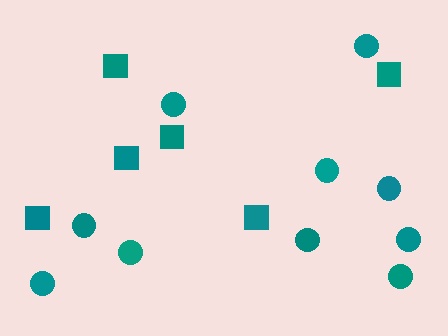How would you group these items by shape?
There are 2 groups: one group of squares (6) and one group of circles (10).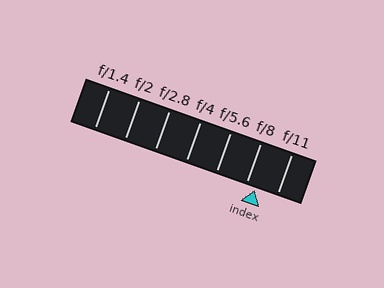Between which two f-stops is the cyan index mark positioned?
The index mark is between f/8 and f/11.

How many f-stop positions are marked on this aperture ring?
There are 7 f-stop positions marked.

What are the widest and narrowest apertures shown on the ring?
The widest aperture shown is f/1.4 and the narrowest is f/11.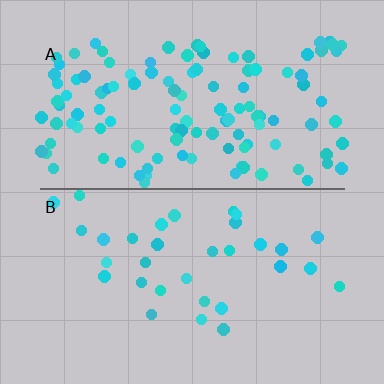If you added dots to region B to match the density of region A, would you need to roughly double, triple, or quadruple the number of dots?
Approximately quadruple.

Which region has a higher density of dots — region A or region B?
A (the top).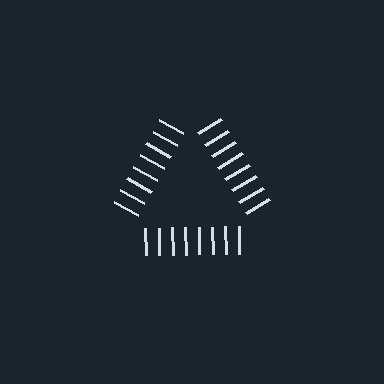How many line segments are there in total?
24 — 8 along each of the 3 edges.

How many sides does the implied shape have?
3 sides — the line-ends trace a triangle.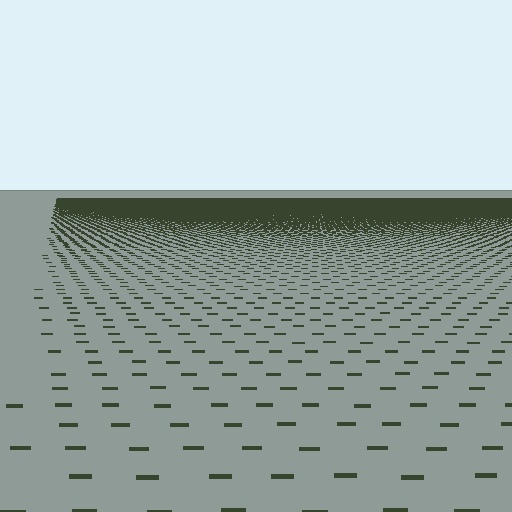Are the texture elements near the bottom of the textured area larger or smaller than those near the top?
Larger. Near the bottom, elements are closer to the viewer and appear at a bigger on-screen size.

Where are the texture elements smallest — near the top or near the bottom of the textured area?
Near the top.